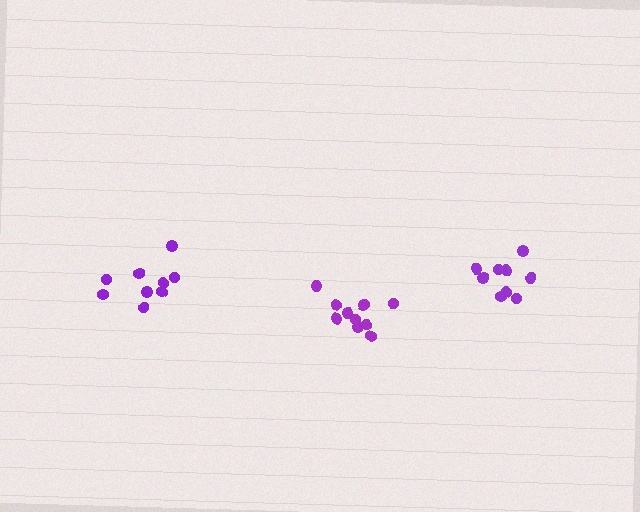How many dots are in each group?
Group 1: 9 dots, Group 2: 11 dots, Group 3: 9 dots (29 total).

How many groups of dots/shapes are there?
There are 3 groups.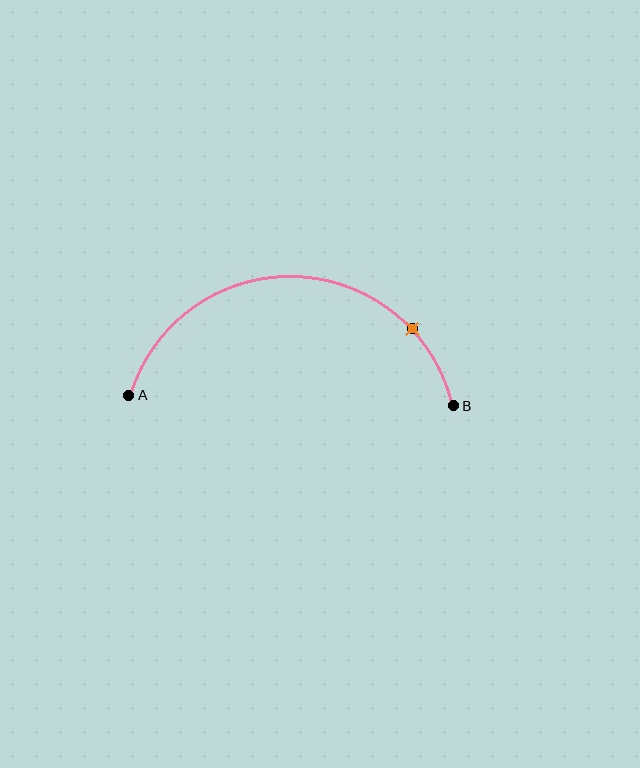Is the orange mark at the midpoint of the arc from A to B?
No. The orange mark lies on the arc but is closer to endpoint B. The arc midpoint would be at the point on the curve equidistant along the arc from both A and B.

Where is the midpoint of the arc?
The arc midpoint is the point on the curve farthest from the straight line joining A and B. It sits above that line.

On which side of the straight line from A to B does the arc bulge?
The arc bulges above the straight line connecting A and B.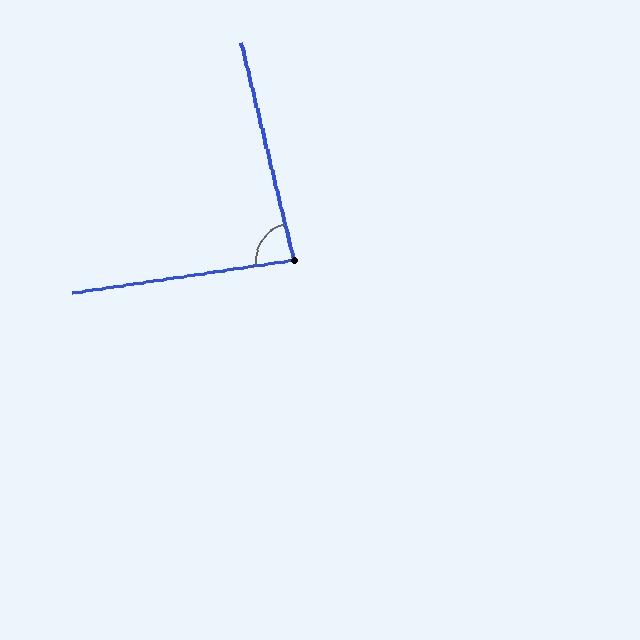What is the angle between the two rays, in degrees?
Approximately 85 degrees.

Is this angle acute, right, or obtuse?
It is approximately a right angle.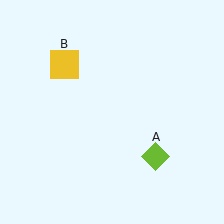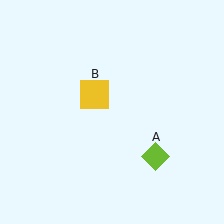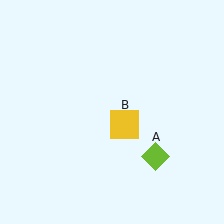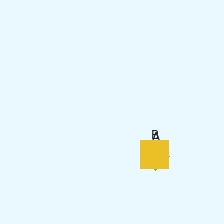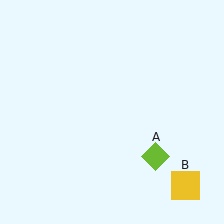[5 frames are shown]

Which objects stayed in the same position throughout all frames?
Lime diamond (object A) remained stationary.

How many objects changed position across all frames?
1 object changed position: yellow square (object B).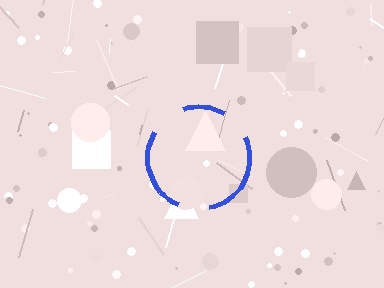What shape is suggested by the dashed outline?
The dashed outline suggests a circle.